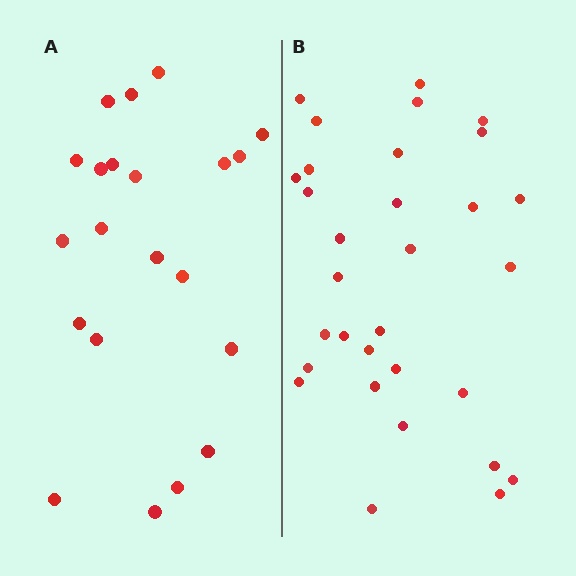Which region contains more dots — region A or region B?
Region B (the right region) has more dots.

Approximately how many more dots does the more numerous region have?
Region B has roughly 10 or so more dots than region A.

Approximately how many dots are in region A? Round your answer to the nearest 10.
About 20 dots. (The exact count is 21, which rounds to 20.)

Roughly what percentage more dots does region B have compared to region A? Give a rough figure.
About 50% more.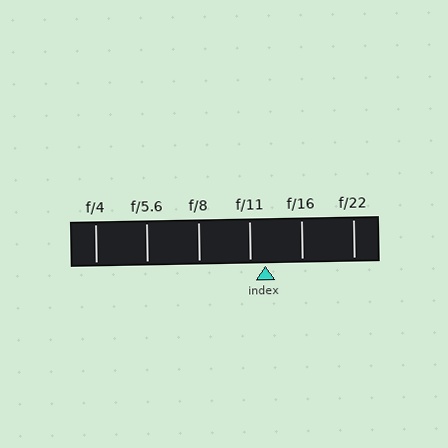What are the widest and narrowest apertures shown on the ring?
The widest aperture shown is f/4 and the narrowest is f/22.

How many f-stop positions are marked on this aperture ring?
There are 6 f-stop positions marked.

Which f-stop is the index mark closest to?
The index mark is closest to f/11.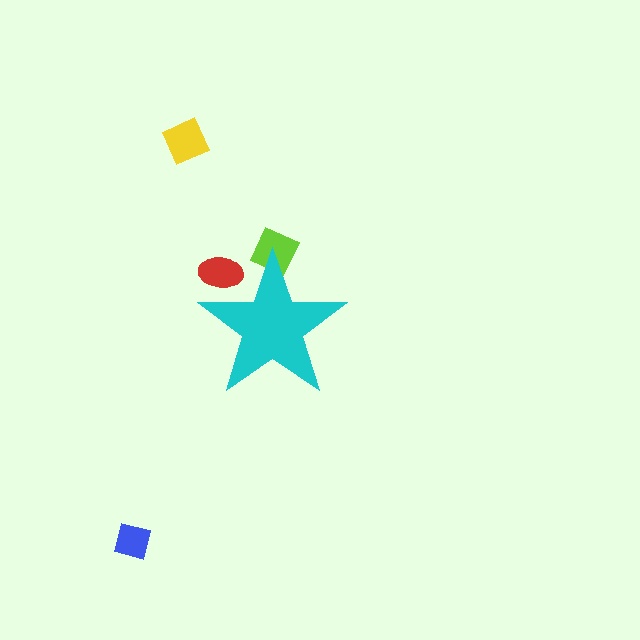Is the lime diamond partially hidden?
Yes, the lime diamond is partially hidden behind the cyan star.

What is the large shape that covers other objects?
A cyan star.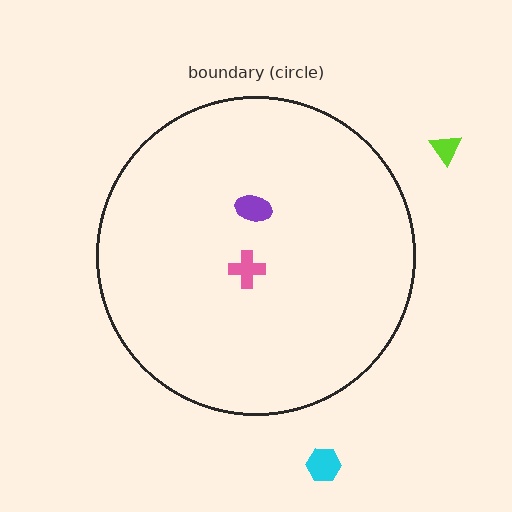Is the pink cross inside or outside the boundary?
Inside.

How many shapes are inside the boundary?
2 inside, 2 outside.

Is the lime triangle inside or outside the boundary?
Outside.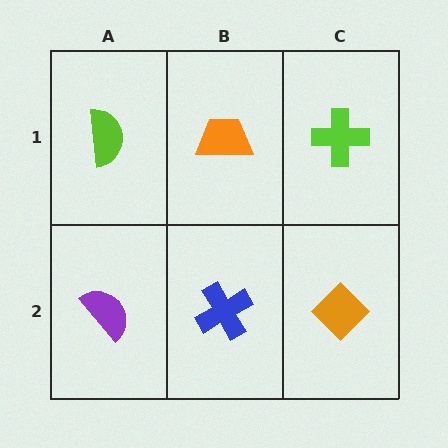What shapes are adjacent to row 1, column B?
A blue cross (row 2, column B), a lime semicircle (row 1, column A), a lime cross (row 1, column C).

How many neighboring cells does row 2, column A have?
2.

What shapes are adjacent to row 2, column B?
An orange trapezoid (row 1, column B), a purple semicircle (row 2, column A), an orange diamond (row 2, column C).